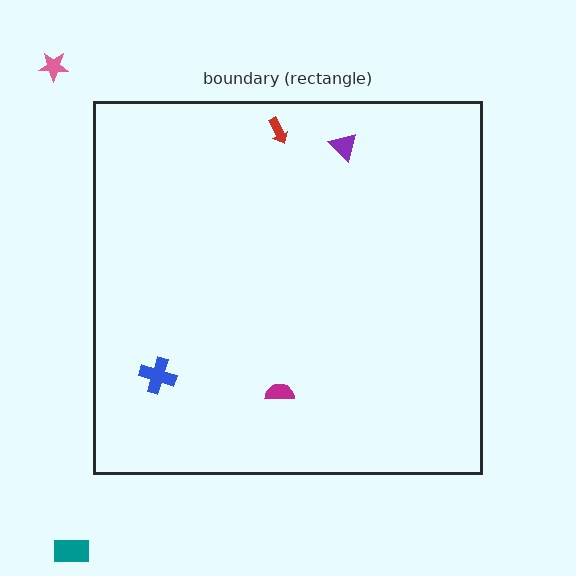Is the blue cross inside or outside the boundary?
Inside.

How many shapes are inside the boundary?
4 inside, 2 outside.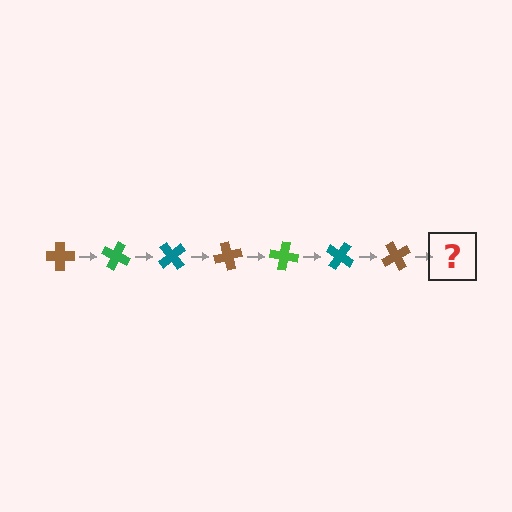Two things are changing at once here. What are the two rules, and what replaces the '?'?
The two rules are that it rotates 25 degrees each step and the color cycles through brown, green, and teal. The '?' should be a green cross, rotated 175 degrees from the start.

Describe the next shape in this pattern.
It should be a green cross, rotated 175 degrees from the start.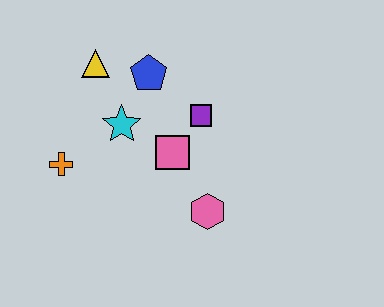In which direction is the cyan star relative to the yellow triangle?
The cyan star is below the yellow triangle.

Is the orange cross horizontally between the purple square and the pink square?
No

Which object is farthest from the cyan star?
The pink hexagon is farthest from the cyan star.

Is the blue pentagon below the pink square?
No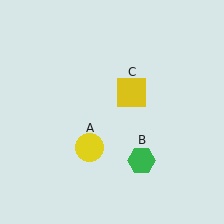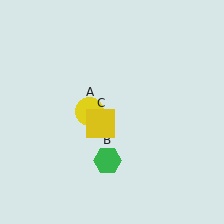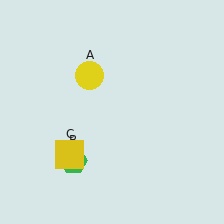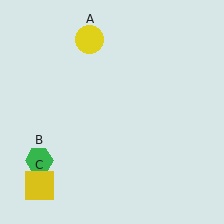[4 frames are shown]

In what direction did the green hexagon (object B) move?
The green hexagon (object B) moved left.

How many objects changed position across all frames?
3 objects changed position: yellow circle (object A), green hexagon (object B), yellow square (object C).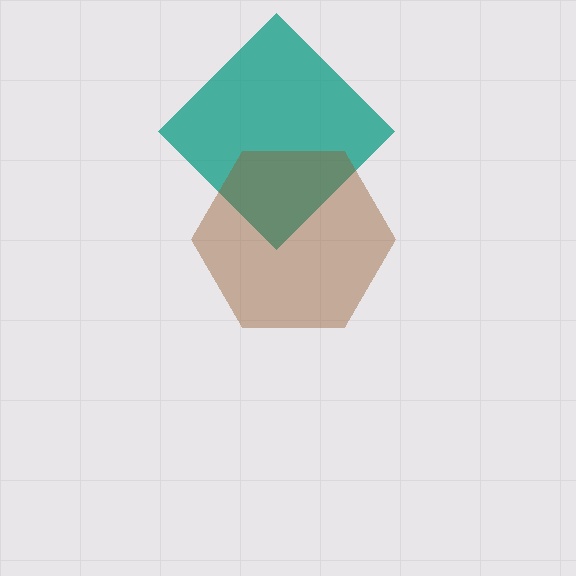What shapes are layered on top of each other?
The layered shapes are: a teal diamond, a brown hexagon.